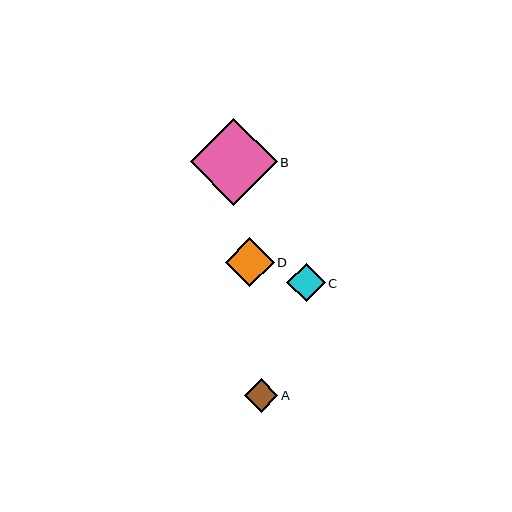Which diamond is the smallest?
Diamond A is the smallest with a size of approximately 34 pixels.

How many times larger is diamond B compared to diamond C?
Diamond B is approximately 2.3 times the size of diamond C.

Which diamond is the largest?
Diamond B is the largest with a size of approximately 87 pixels.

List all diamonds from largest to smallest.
From largest to smallest: B, D, C, A.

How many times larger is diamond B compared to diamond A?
Diamond B is approximately 2.6 times the size of diamond A.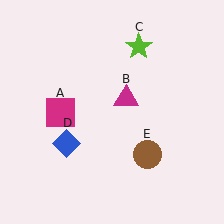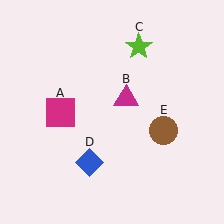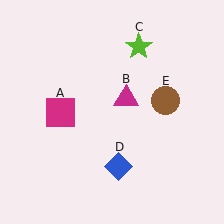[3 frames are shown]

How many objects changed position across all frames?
2 objects changed position: blue diamond (object D), brown circle (object E).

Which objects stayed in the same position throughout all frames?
Magenta square (object A) and magenta triangle (object B) and lime star (object C) remained stationary.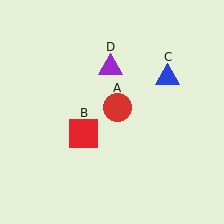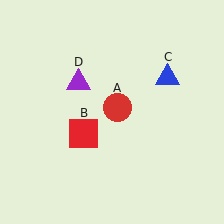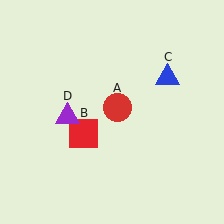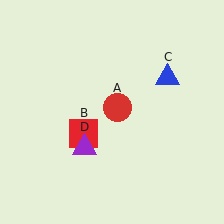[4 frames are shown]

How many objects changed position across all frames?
1 object changed position: purple triangle (object D).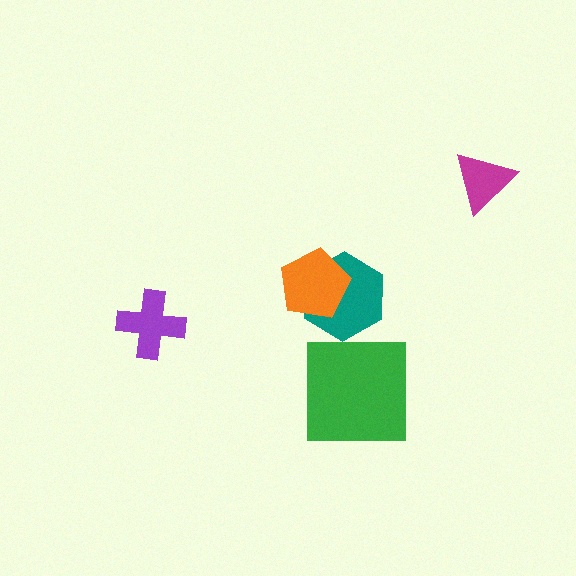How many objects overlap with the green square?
0 objects overlap with the green square.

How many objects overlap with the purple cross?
0 objects overlap with the purple cross.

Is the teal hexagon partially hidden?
Yes, it is partially covered by another shape.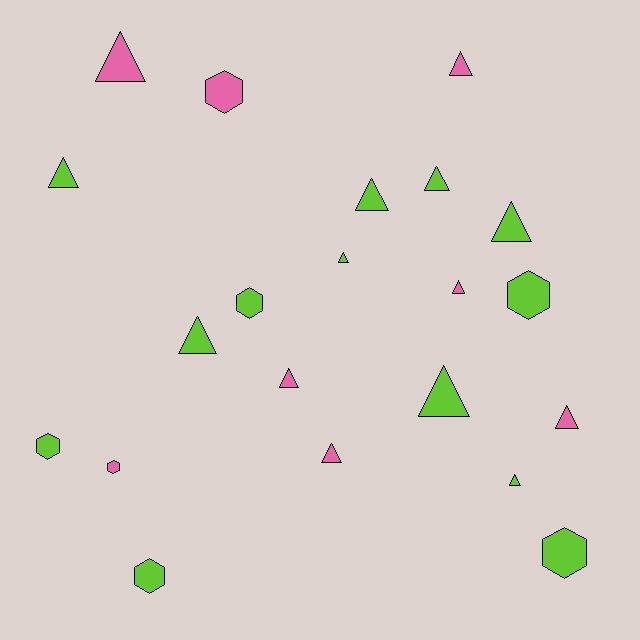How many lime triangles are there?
There are 8 lime triangles.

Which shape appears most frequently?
Triangle, with 14 objects.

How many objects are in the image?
There are 21 objects.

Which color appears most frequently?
Lime, with 13 objects.